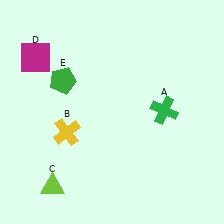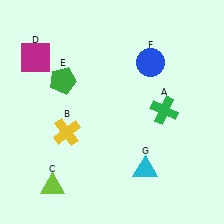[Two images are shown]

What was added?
A blue circle (F), a cyan triangle (G) were added in Image 2.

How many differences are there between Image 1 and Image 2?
There are 2 differences between the two images.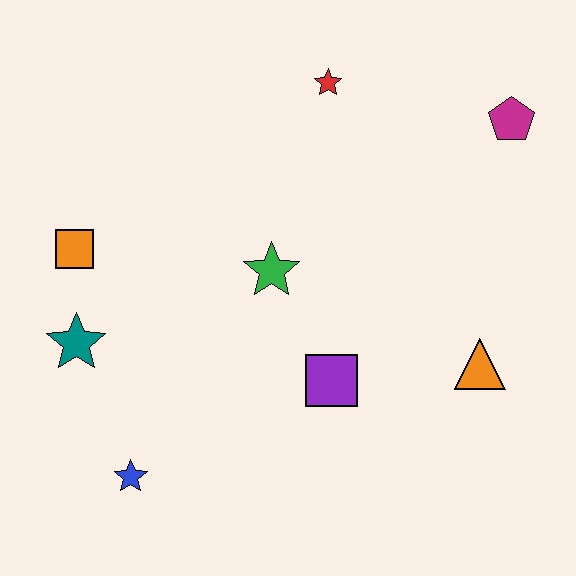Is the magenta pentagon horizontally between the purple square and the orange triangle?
No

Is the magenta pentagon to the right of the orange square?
Yes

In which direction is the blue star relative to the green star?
The blue star is below the green star.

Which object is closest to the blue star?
The teal star is closest to the blue star.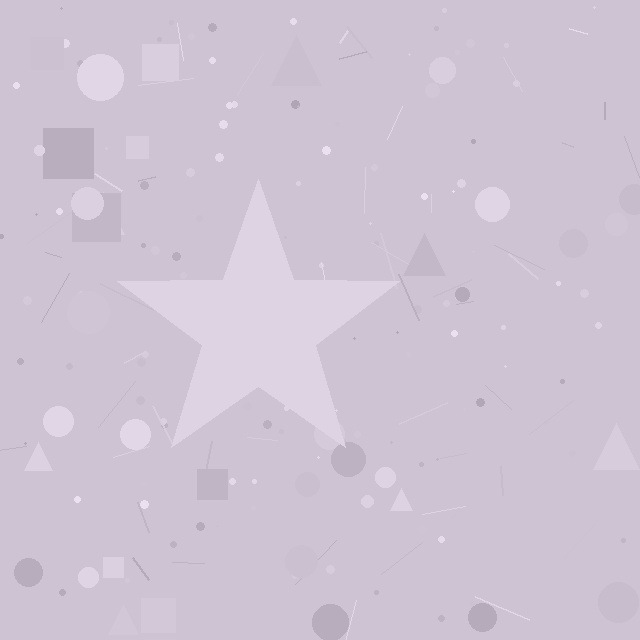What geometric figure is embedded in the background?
A star is embedded in the background.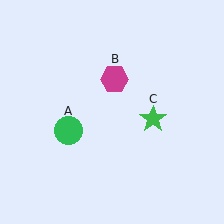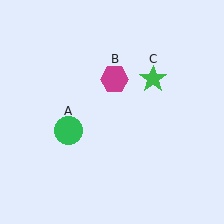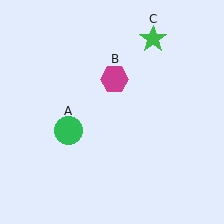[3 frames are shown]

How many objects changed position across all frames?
1 object changed position: green star (object C).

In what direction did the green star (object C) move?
The green star (object C) moved up.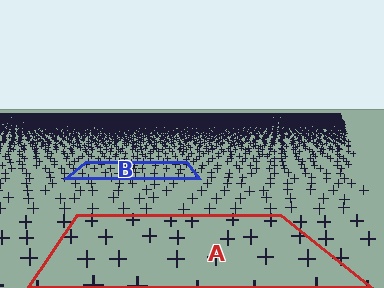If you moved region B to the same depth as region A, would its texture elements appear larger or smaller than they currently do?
They would appear larger. At a closer depth, the same texture elements are projected at a bigger on-screen size.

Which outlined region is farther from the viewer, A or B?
Region B is farther from the viewer — the texture elements inside it appear smaller and more densely packed.